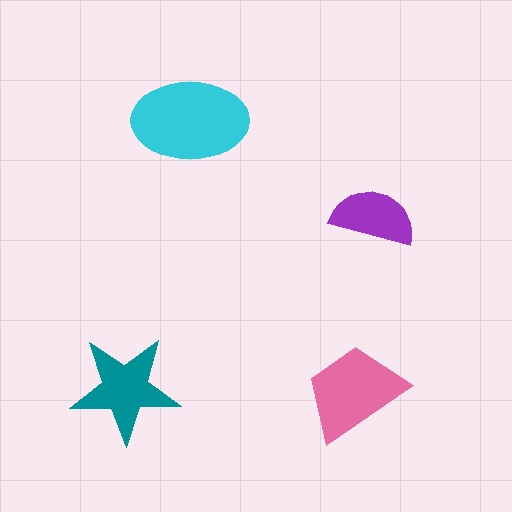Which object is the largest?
The cyan ellipse.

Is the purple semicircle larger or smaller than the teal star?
Smaller.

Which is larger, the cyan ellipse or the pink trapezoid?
The cyan ellipse.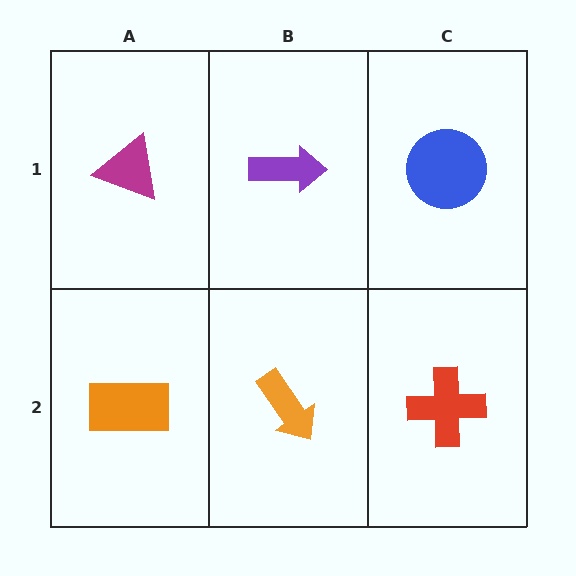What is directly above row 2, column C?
A blue circle.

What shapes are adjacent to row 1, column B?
An orange arrow (row 2, column B), a magenta triangle (row 1, column A), a blue circle (row 1, column C).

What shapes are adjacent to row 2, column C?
A blue circle (row 1, column C), an orange arrow (row 2, column B).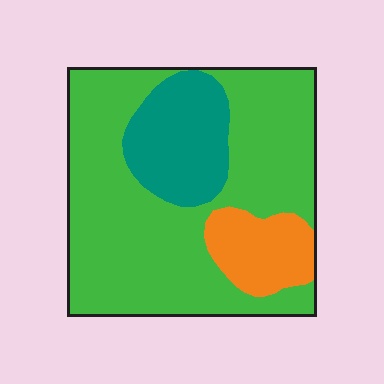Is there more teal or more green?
Green.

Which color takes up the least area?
Orange, at roughly 10%.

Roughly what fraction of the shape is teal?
Teal takes up less than a quarter of the shape.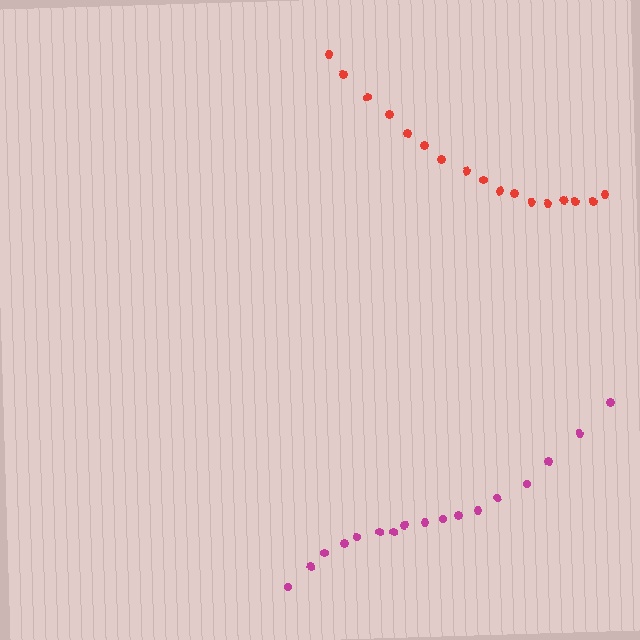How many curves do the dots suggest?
There are 2 distinct paths.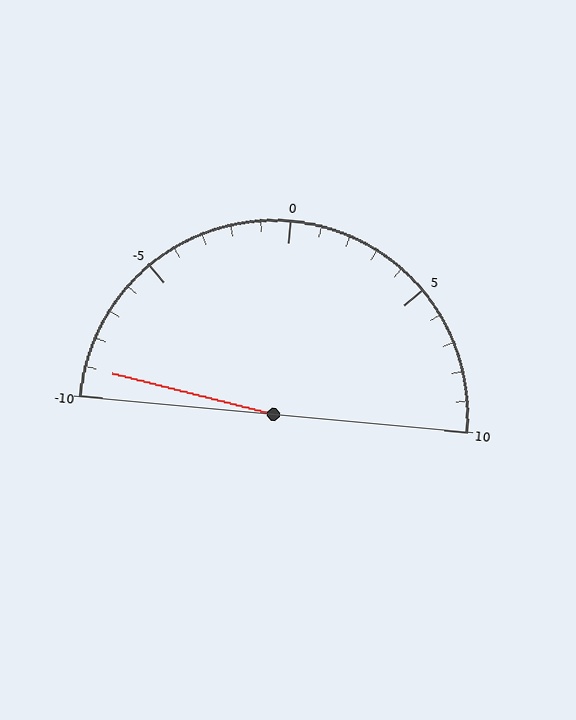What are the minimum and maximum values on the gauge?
The gauge ranges from -10 to 10.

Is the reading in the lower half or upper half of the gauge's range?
The reading is in the lower half of the range (-10 to 10).